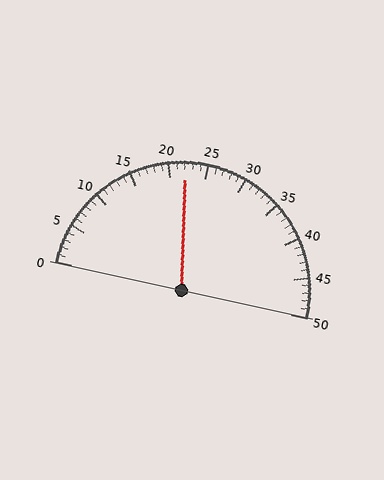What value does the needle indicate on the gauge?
The needle indicates approximately 22.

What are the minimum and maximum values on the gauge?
The gauge ranges from 0 to 50.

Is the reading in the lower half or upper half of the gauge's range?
The reading is in the lower half of the range (0 to 50).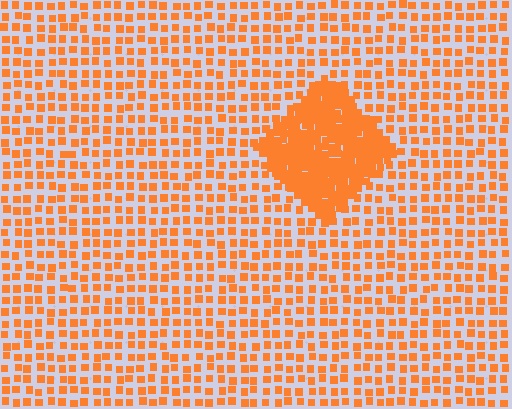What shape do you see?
I see a diamond.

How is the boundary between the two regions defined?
The boundary is defined by a change in element density (approximately 2.7x ratio). All elements are the same color, size, and shape.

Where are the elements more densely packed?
The elements are more densely packed inside the diamond boundary.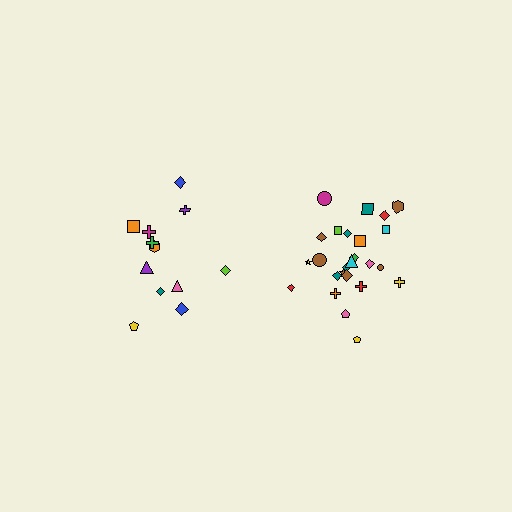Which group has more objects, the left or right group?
The right group.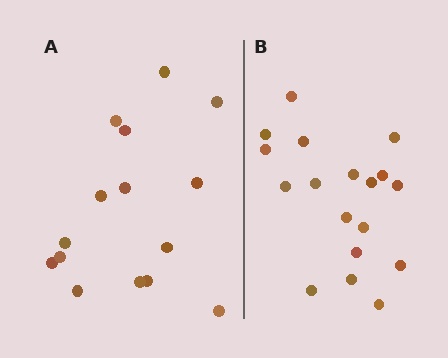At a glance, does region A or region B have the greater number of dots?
Region B (the right region) has more dots.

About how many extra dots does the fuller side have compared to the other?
Region B has just a few more — roughly 2 or 3 more dots than region A.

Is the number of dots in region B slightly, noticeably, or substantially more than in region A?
Region B has only slightly more — the two regions are fairly close. The ratio is roughly 1.2 to 1.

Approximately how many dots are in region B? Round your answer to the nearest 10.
About 20 dots. (The exact count is 18, which rounds to 20.)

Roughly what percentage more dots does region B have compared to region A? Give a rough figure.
About 20% more.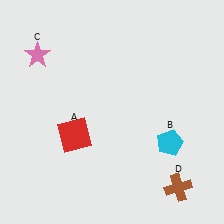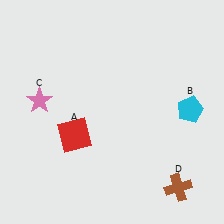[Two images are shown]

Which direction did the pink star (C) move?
The pink star (C) moved down.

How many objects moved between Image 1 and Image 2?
2 objects moved between the two images.